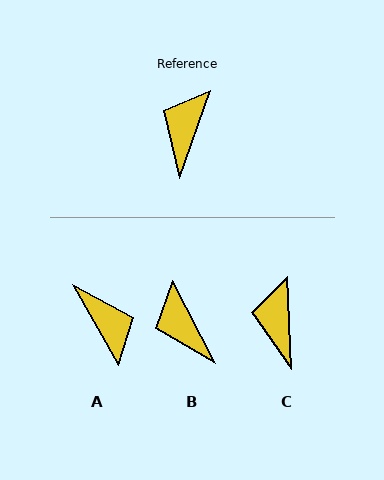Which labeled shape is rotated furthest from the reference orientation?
A, about 131 degrees away.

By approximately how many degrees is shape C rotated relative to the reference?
Approximately 22 degrees counter-clockwise.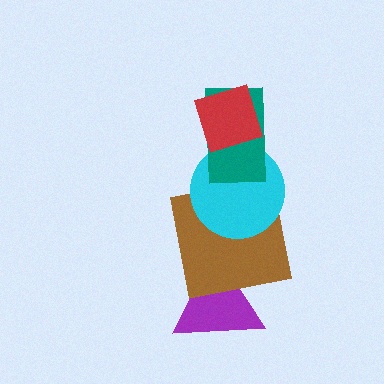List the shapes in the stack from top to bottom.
From top to bottom: the red diamond, the teal rectangle, the cyan circle, the brown square, the purple triangle.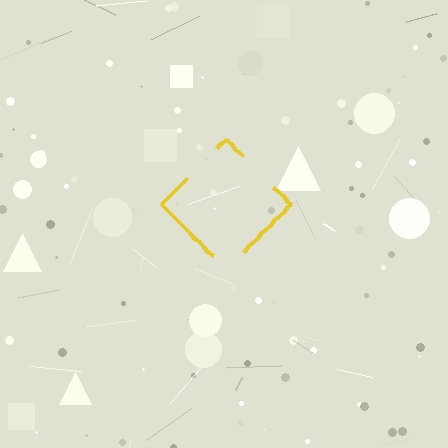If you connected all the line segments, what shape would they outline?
They would outline a diamond.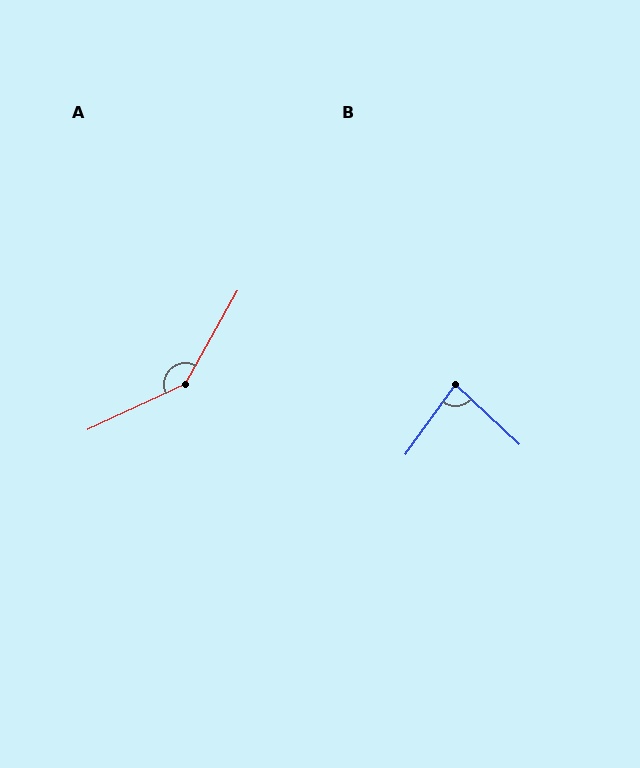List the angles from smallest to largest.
B (83°), A (144°).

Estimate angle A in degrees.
Approximately 144 degrees.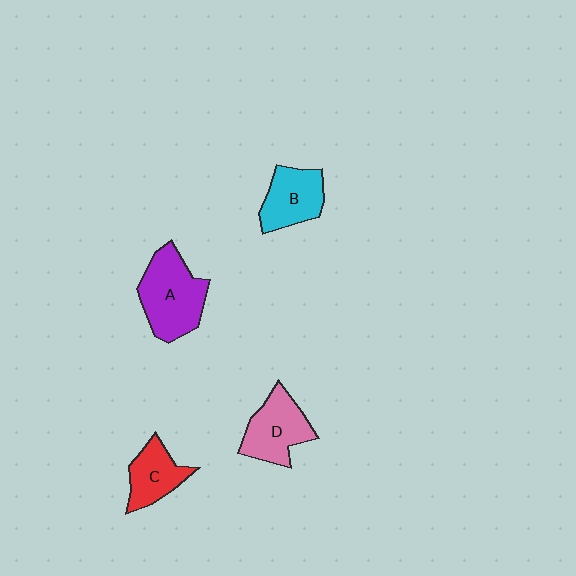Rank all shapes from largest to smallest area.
From largest to smallest: A (purple), D (pink), B (cyan), C (red).